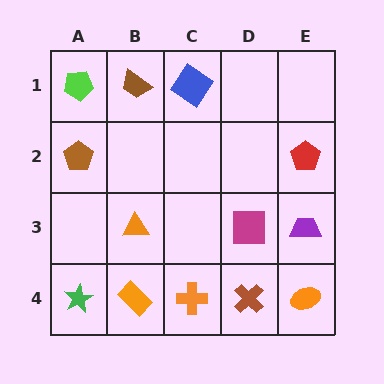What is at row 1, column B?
A brown trapezoid.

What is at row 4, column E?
An orange ellipse.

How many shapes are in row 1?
3 shapes.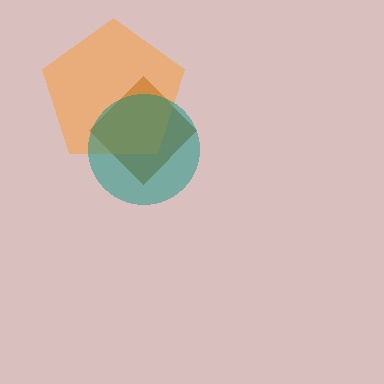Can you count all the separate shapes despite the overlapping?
Yes, there are 3 separate shapes.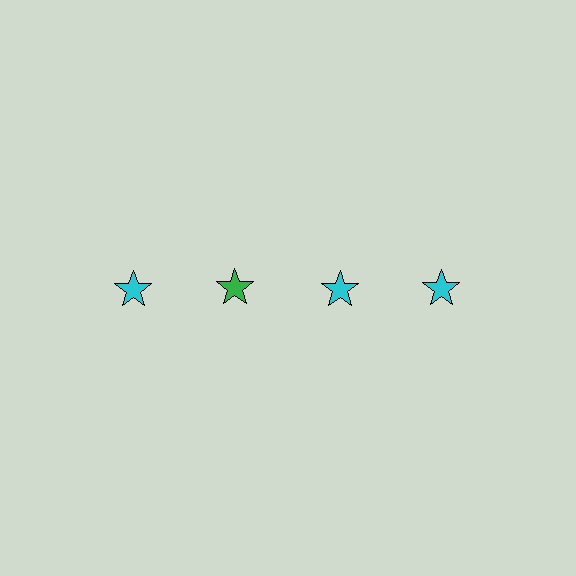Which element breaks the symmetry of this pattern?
The green star in the top row, second from left column breaks the symmetry. All other shapes are cyan stars.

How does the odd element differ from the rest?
It has a different color: green instead of cyan.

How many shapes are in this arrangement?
There are 4 shapes arranged in a grid pattern.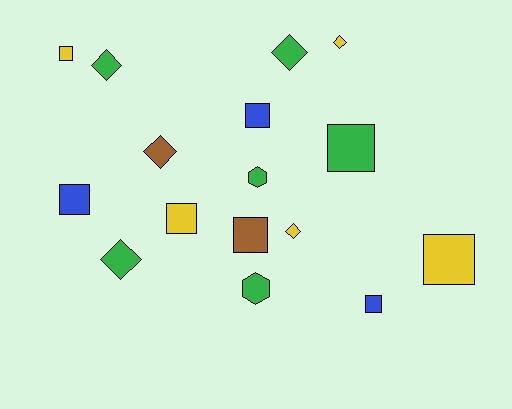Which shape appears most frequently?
Square, with 8 objects.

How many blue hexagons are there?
There are no blue hexagons.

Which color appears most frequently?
Green, with 6 objects.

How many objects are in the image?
There are 16 objects.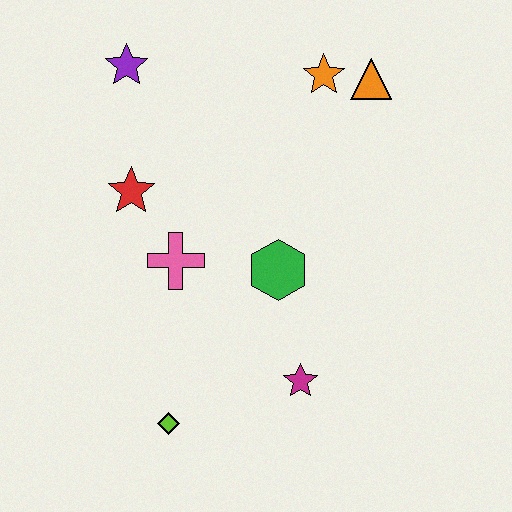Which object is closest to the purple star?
The red star is closest to the purple star.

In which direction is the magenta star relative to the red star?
The magenta star is below the red star.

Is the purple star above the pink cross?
Yes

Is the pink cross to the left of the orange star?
Yes